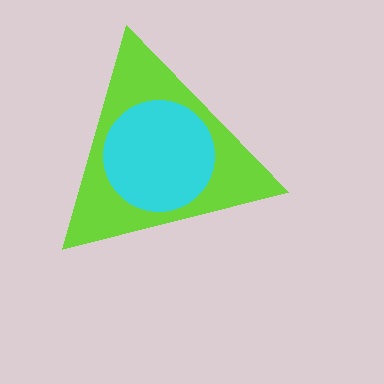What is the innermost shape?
The cyan circle.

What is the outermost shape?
The lime triangle.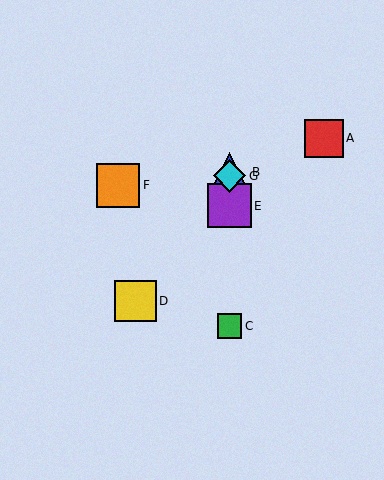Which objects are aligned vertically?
Objects B, C, E, G are aligned vertically.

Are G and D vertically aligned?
No, G is at x≈230 and D is at x≈136.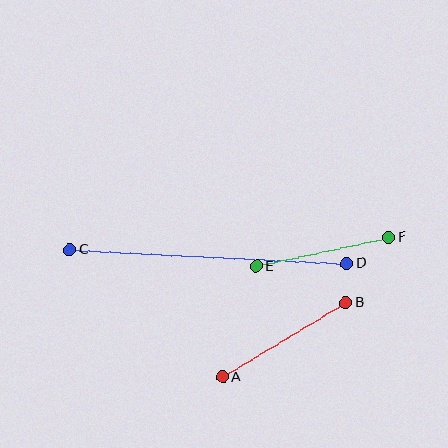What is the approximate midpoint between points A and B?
The midpoint is at approximately (284, 340) pixels.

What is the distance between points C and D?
The distance is approximately 278 pixels.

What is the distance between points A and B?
The distance is approximately 144 pixels.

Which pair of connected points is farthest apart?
Points C and D are farthest apart.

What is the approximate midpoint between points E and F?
The midpoint is at approximately (322, 252) pixels.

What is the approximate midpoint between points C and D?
The midpoint is at approximately (208, 256) pixels.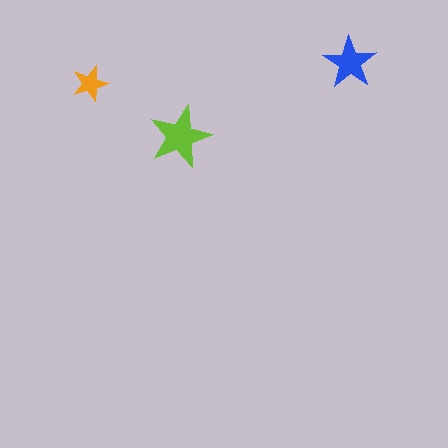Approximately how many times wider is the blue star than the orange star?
About 1.5 times wider.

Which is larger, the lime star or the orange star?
The lime one.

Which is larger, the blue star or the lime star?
The lime one.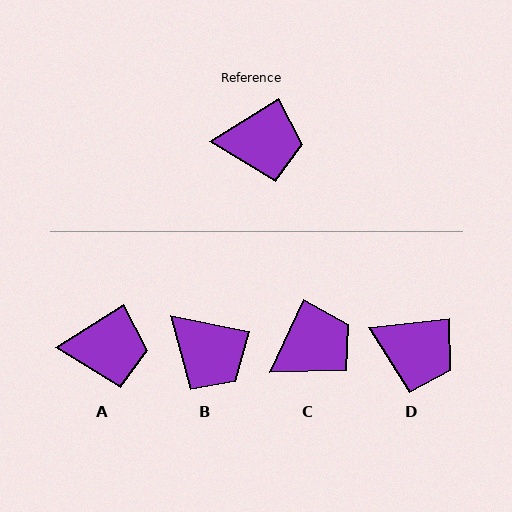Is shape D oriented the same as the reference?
No, it is off by about 26 degrees.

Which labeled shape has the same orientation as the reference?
A.